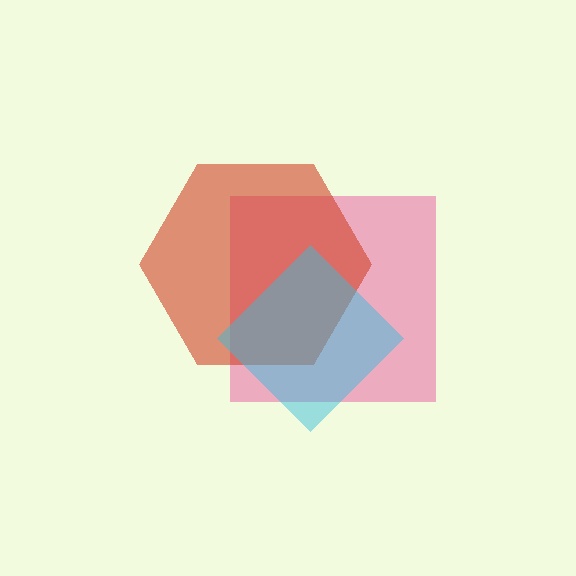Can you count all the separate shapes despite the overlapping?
Yes, there are 3 separate shapes.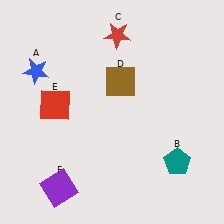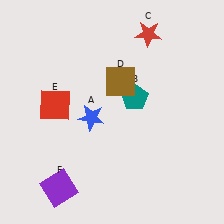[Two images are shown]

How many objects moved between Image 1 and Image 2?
3 objects moved between the two images.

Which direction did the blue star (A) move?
The blue star (A) moved right.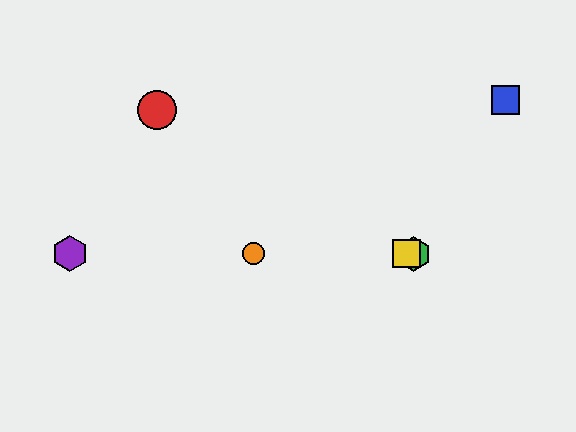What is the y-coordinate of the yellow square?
The yellow square is at y≈254.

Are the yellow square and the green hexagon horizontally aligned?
Yes, both are at y≈254.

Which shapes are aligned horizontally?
The green hexagon, the yellow square, the purple hexagon, the orange circle are aligned horizontally.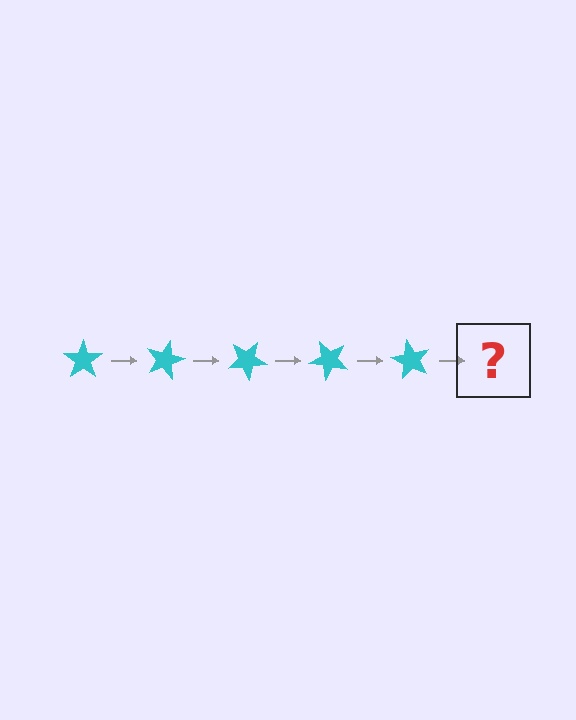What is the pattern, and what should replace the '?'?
The pattern is that the star rotates 15 degrees each step. The '?' should be a cyan star rotated 75 degrees.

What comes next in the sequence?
The next element should be a cyan star rotated 75 degrees.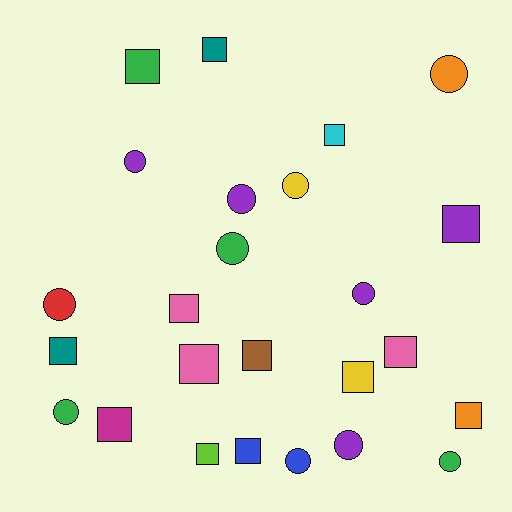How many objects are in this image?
There are 25 objects.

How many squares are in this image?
There are 14 squares.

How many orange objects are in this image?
There are 2 orange objects.